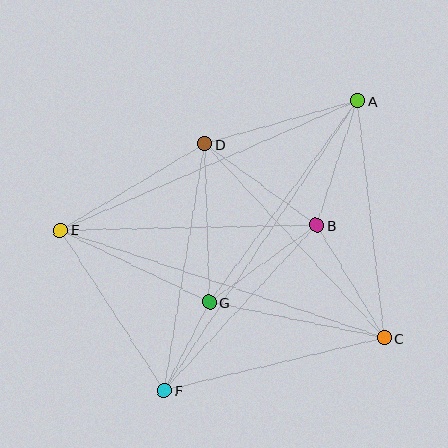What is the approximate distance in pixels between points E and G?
The distance between E and G is approximately 166 pixels.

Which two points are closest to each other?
Points F and G are closest to each other.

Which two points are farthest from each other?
Points A and F are farthest from each other.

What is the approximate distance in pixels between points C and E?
The distance between C and E is approximately 341 pixels.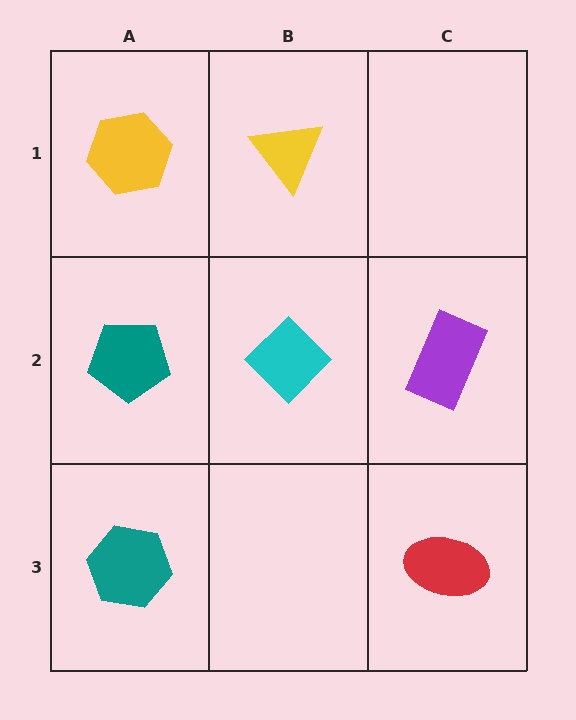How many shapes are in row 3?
2 shapes.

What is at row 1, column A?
A yellow hexagon.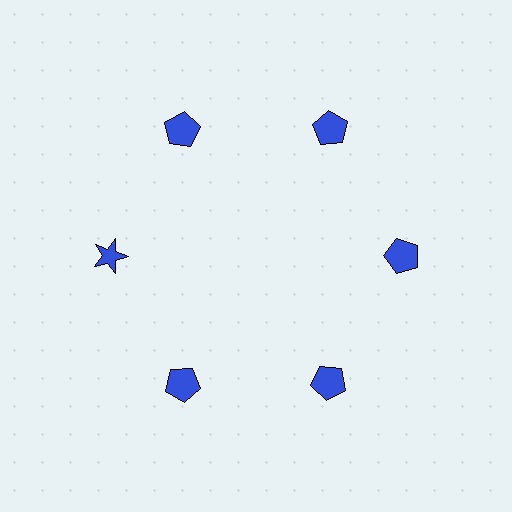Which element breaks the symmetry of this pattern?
The blue star at roughly the 9 o'clock position breaks the symmetry. All other shapes are blue pentagons.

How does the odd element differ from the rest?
It has a different shape: star instead of pentagon.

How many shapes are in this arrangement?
There are 6 shapes arranged in a ring pattern.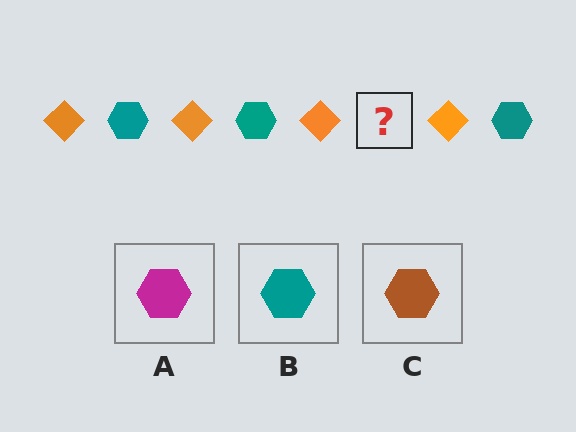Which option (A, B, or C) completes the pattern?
B.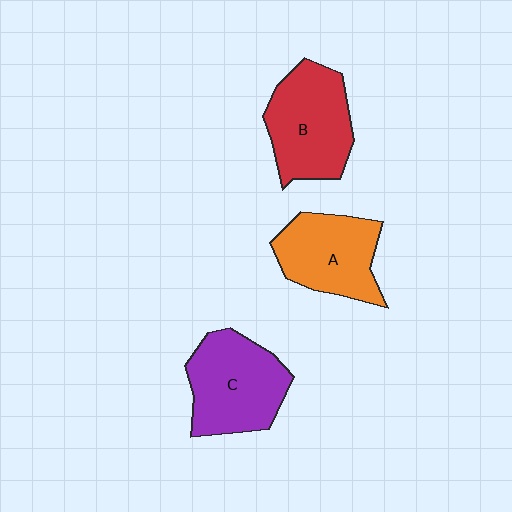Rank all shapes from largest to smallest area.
From largest to smallest: C (purple), B (red), A (orange).